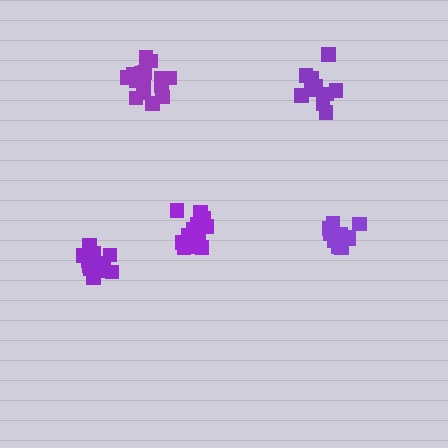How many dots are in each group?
Group 1: 16 dots, Group 2: 13 dots, Group 3: 16 dots, Group 4: 16 dots, Group 5: 12 dots (73 total).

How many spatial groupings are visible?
There are 5 spatial groupings.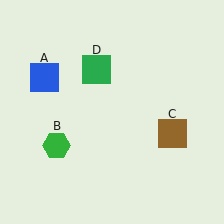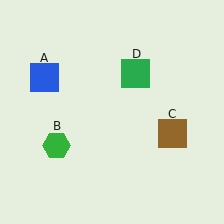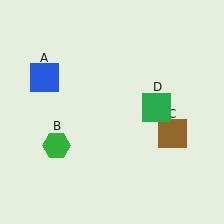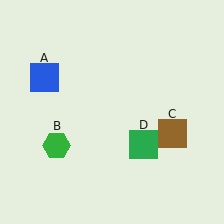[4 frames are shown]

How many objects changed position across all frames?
1 object changed position: green square (object D).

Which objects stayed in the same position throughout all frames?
Blue square (object A) and green hexagon (object B) and brown square (object C) remained stationary.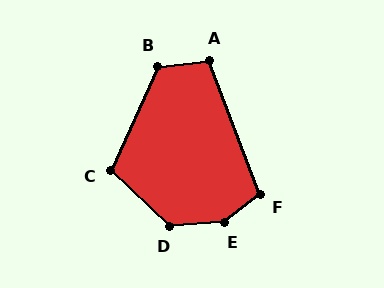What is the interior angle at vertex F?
Approximately 107 degrees (obtuse).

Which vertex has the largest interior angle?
E, at approximately 145 degrees.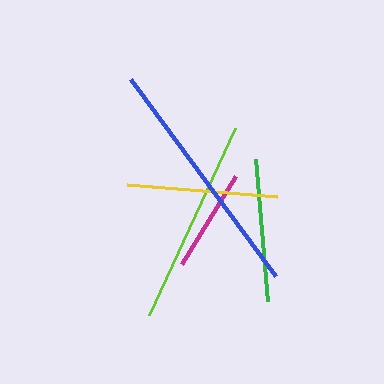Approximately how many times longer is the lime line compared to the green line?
The lime line is approximately 1.4 times the length of the green line.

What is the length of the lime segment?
The lime segment is approximately 206 pixels long.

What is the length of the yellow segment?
The yellow segment is approximately 151 pixels long.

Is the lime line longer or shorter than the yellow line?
The lime line is longer than the yellow line.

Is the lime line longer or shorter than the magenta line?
The lime line is longer than the magenta line.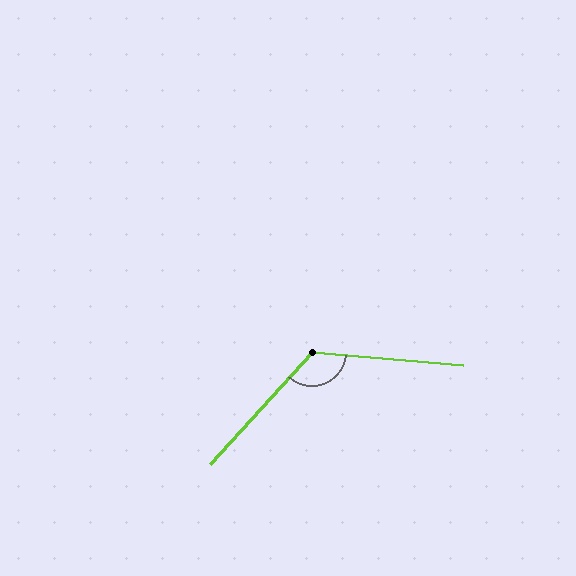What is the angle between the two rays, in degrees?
Approximately 127 degrees.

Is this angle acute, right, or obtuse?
It is obtuse.